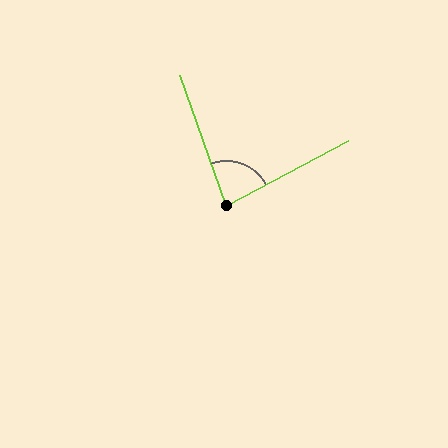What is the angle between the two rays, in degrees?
Approximately 81 degrees.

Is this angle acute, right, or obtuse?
It is acute.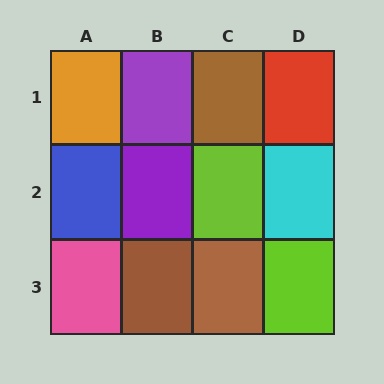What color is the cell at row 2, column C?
Lime.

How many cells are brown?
3 cells are brown.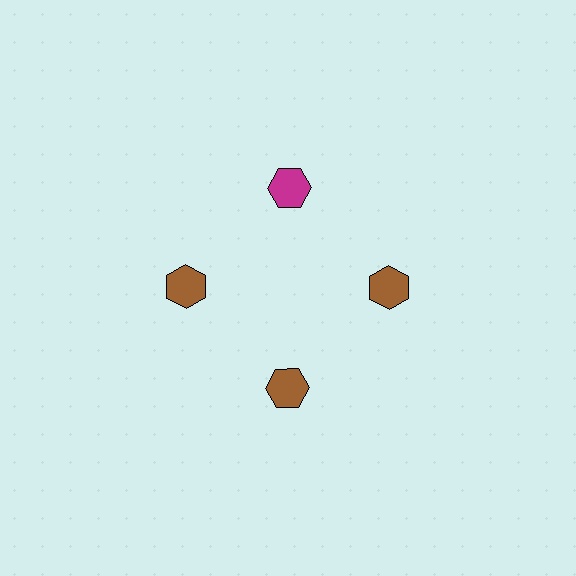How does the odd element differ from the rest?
It has a different color: magenta instead of brown.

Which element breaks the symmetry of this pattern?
The magenta hexagon at roughly the 12 o'clock position breaks the symmetry. All other shapes are brown hexagons.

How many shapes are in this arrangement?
There are 4 shapes arranged in a ring pattern.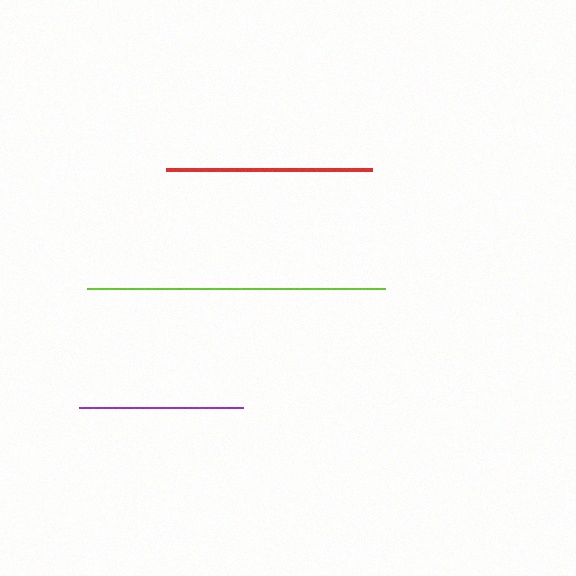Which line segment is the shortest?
The purple line is the shortest at approximately 164 pixels.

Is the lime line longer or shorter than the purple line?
The lime line is longer than the purple line.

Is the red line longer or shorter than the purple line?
The red line is longer than the purple line.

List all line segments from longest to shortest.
From longest to shortest: lime, red, purple.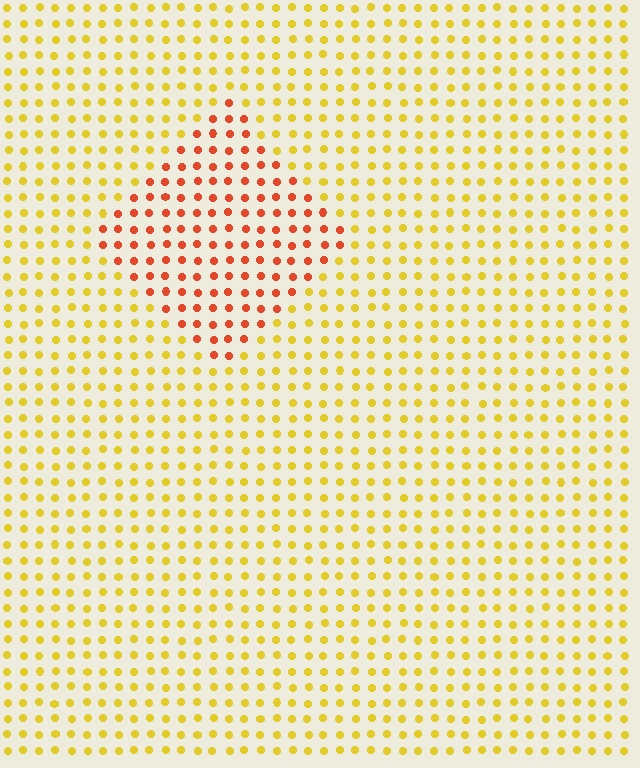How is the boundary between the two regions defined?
The boundary is defined purely by a slight shift in hue (about 44 degrees). Spacing, size, and orientation are identical on both sides.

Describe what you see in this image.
The image is filled with small yellow elements in a uniform arrangement. A diamond-shaped region is visible where the elements are tinted to a slightly different hue, forming a subtle color boundary.